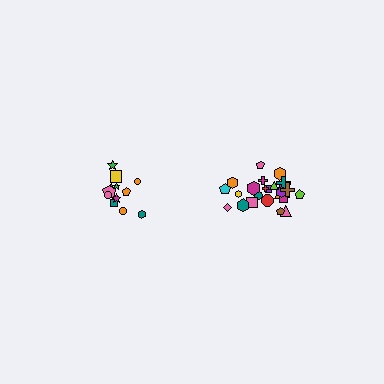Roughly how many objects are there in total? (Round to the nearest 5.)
Roughly 35 objects in total.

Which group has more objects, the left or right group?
The right group.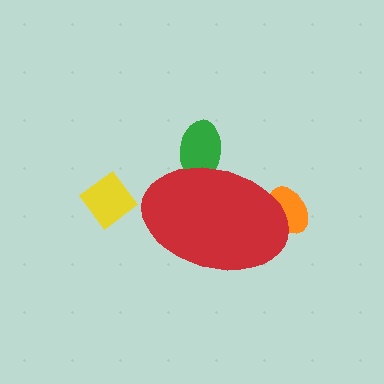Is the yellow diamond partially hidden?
No, the yellow diamond is fully visible.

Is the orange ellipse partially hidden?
Yes, the orange ellipse is partially hidden behind the red ellipse.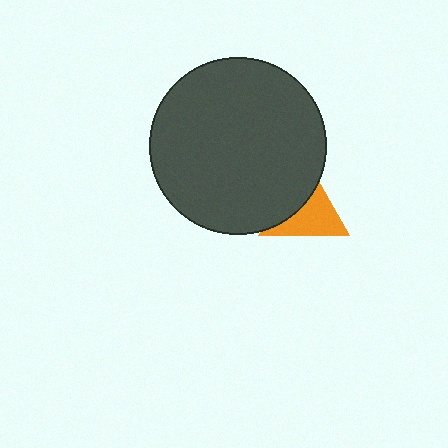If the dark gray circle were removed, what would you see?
You would see the complete orange triangle.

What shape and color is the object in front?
The object in front is a dark gray circle.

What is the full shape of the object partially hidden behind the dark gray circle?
The partially hidden object is an orange triangle.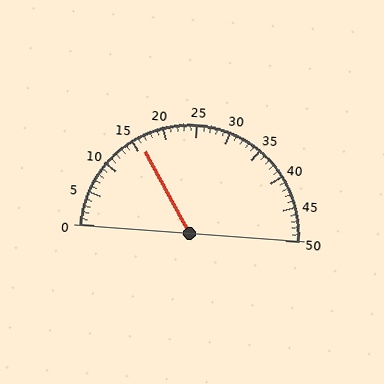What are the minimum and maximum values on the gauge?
The gauge ranges from 0 to 50.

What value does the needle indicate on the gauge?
The needle indicates approximately 16.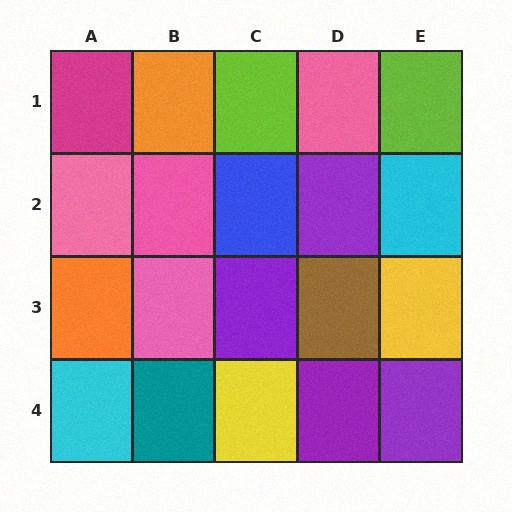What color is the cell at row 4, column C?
Yellow.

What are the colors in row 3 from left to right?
Orange, pink, purple, brown, yellow.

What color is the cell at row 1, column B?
Orange.